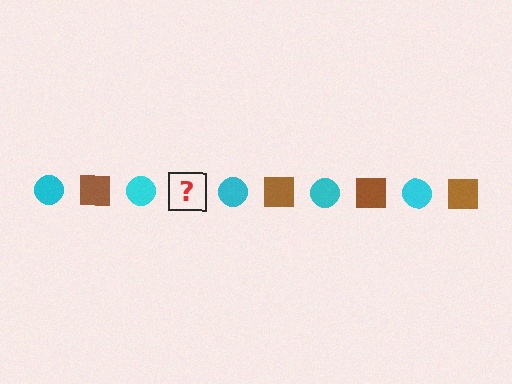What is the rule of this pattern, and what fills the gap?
The rule is that the pattern alternates between cyan circle and brown square. The gap should be filled with a brown square.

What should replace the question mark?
The question mark should be replaced with a brown square.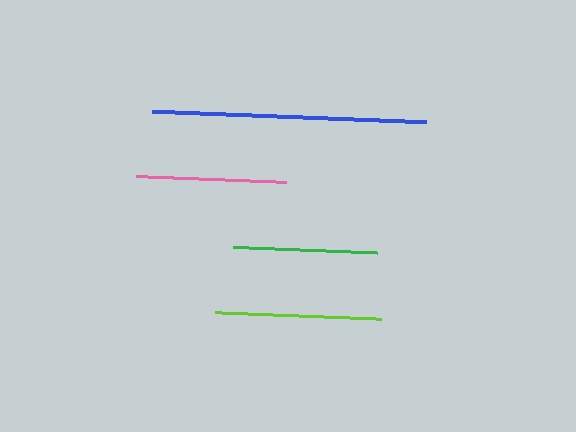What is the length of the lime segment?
The lime segment is approximately 166 pixels long.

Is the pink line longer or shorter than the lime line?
The lime line is longer than the pink line.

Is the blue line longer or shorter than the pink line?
The blue line is longer than the pink line.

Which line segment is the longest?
The blue line is the longest at approximately 274 pixels.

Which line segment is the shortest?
The green line is the shortest at approximately 144 pixels.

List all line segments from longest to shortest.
From longest to shortest: blue, lime, pink, green.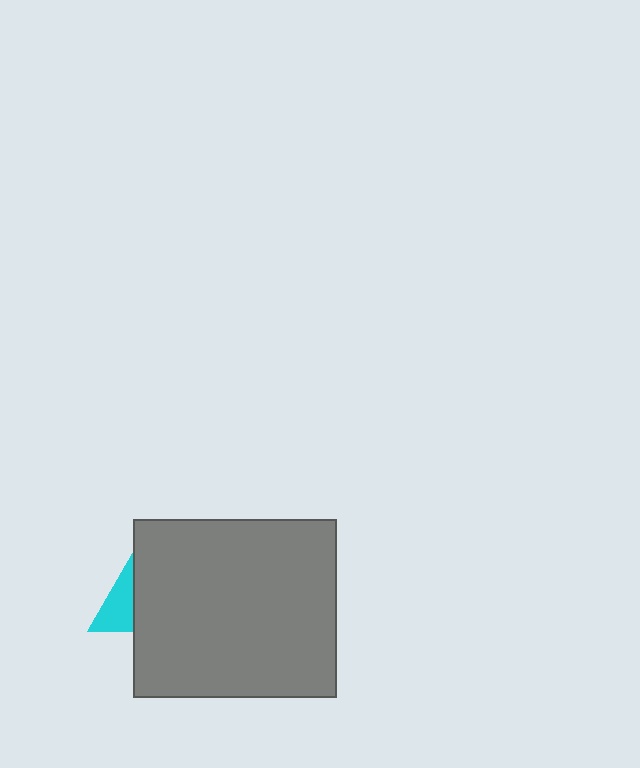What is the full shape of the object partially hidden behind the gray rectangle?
The partially hidden object is a cyan triangle.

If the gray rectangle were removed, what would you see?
You would see the complete cyan triangle.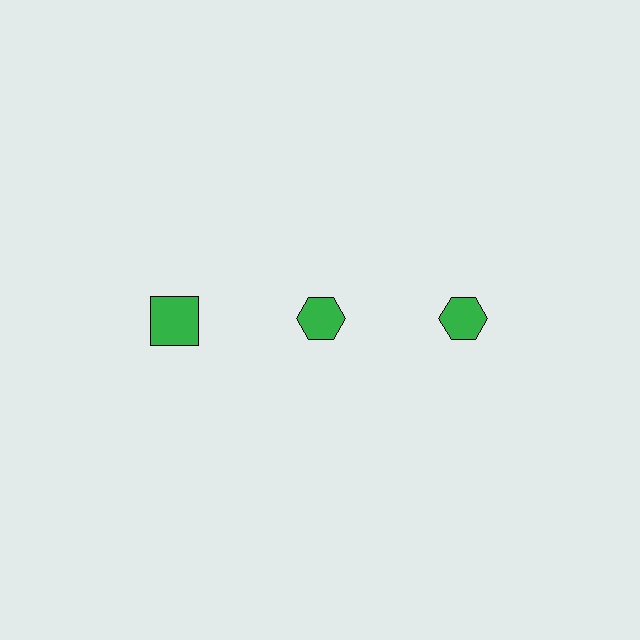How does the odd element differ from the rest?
It has a different shape: square instead of hexagon.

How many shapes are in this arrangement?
There are 3 shapes arranged in a grid pattern.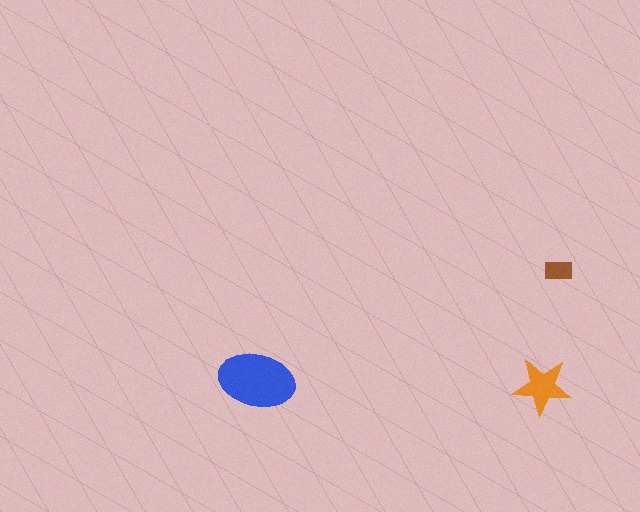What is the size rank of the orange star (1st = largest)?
2nd.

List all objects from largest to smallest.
The blue ellipse, the orange star, the brown rectangle.